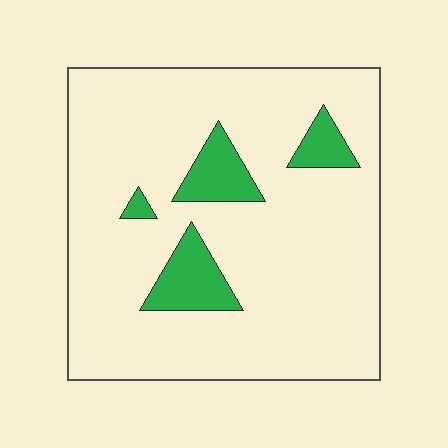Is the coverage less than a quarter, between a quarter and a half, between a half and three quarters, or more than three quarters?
Less than a quarter.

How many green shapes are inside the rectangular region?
4.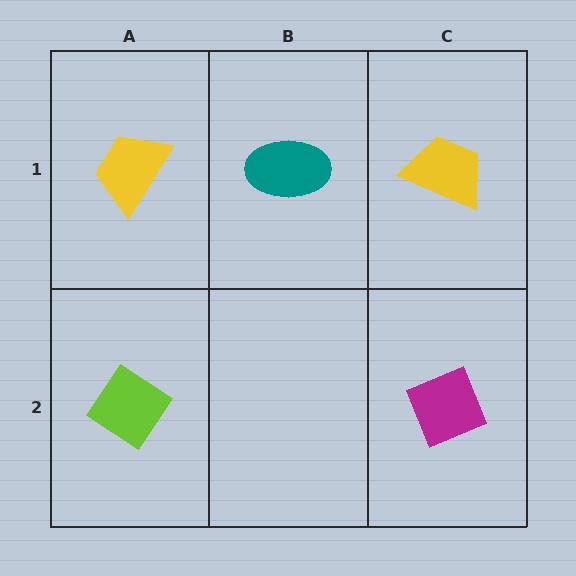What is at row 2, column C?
A magenta diamond.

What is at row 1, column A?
A yellow trapezoid.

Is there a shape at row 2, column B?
No, that cell is empty.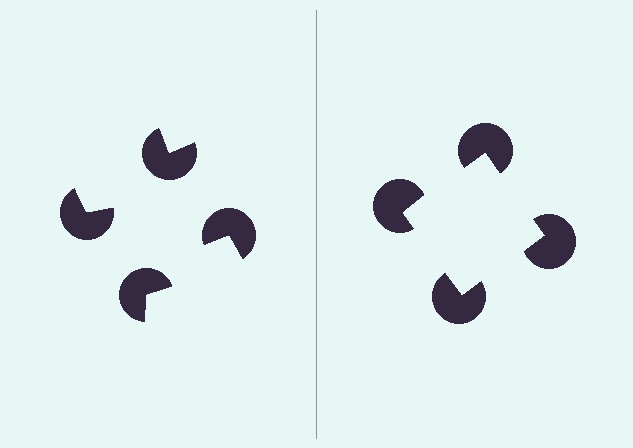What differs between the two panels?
The pac-man discs are positioned identically on both sides; only the wedge orientations differ. On the right they align to a square; on the left they are misaligned.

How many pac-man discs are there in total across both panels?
8 — 4 on each side.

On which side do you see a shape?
An illusory square appears on the right side. On the left side the wedge cuts are rotated, so no coherent shape forms.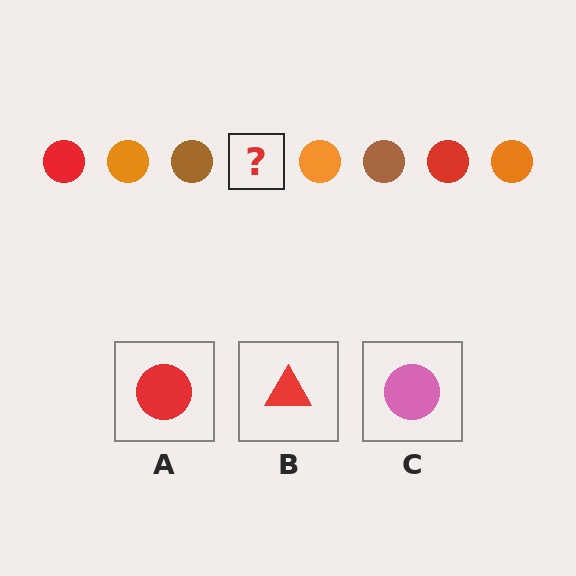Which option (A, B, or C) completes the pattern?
A.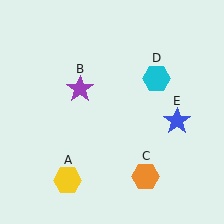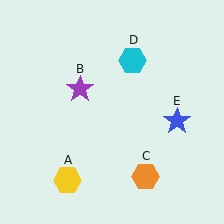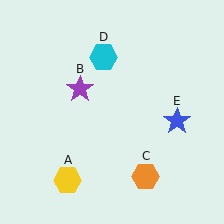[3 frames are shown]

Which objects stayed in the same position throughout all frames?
Yellow hexagon (object A) and purple star (object B) and orange hexagon (object C) and blue star (object E) remained stationary.